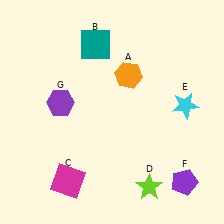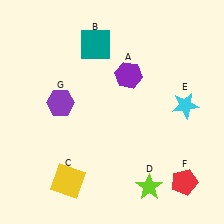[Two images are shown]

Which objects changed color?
A changed from orange to purple. C changed from magenta to yellow. F changed from purple to red.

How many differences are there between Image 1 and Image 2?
There are 3 differences between the two images.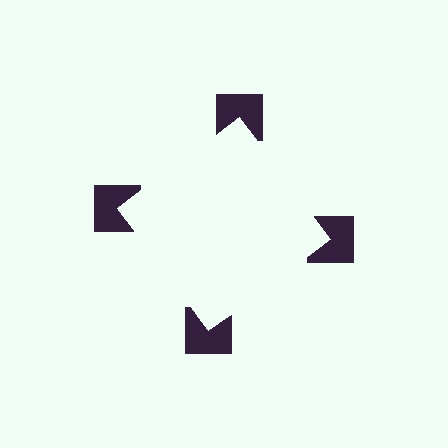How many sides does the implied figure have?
4 sides.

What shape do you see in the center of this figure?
An illusory square — its edges are inferred from the aligned wedge cuts in the notched squares, not physically drawn.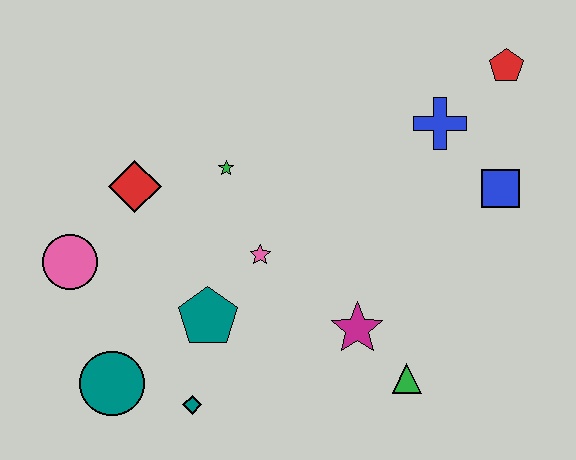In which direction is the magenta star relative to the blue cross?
The magenta star is below the blue cross.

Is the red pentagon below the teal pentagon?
No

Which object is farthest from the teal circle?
The red pentagon is farthest from the teal circle.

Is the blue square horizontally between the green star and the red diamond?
No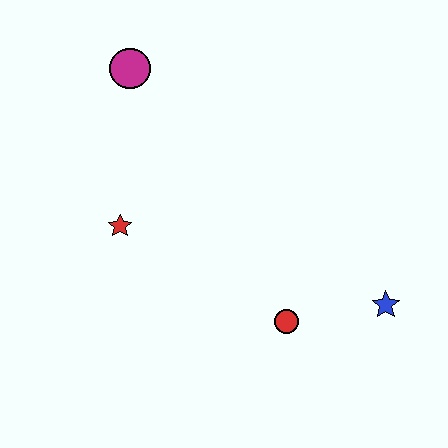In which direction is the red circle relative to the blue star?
The red circle is to the left of the blue star.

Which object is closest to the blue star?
The red circle is closest to the blue star.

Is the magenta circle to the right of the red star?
Yes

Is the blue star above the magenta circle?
No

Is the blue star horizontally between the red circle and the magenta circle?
No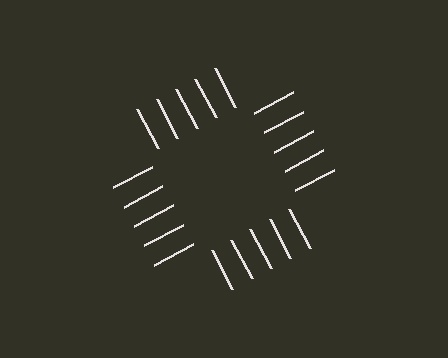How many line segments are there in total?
20 — 5 along each of the 4 edges.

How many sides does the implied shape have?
4 sides — the line-ends trace a square.